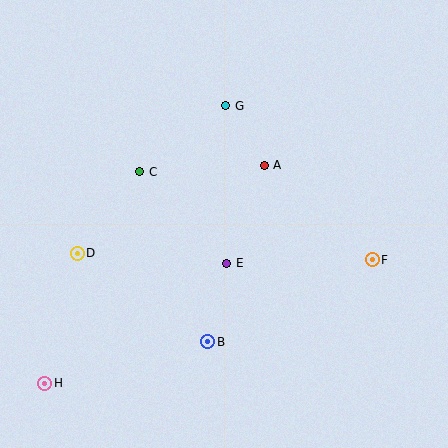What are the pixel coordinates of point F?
Point F is at (372, 260).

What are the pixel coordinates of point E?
Point E is at (227, 263).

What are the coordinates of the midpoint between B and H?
The midpoint between B and H is at (126, 363).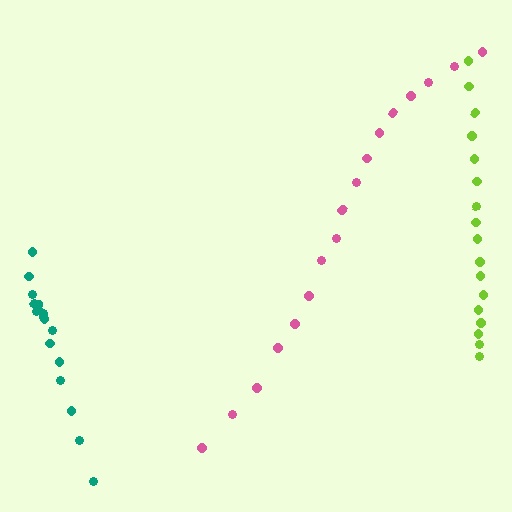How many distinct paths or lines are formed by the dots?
There are 3 distinct paths.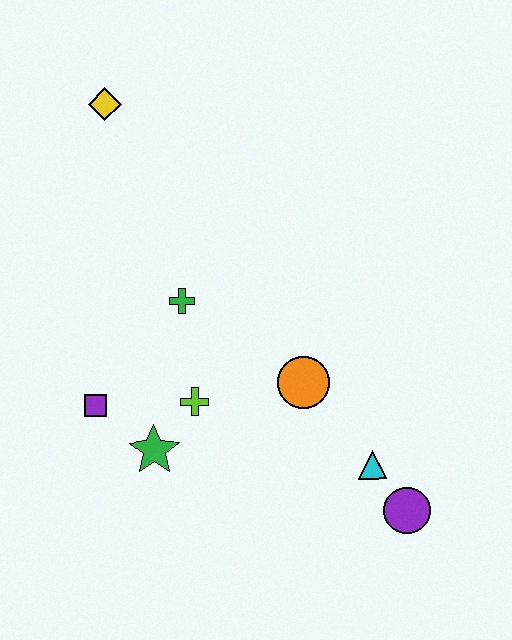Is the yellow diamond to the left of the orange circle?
Yes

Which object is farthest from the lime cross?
The yellow diamond is farthest from the lime cross.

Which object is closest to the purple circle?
The cyan triangle is closest to the purple circle.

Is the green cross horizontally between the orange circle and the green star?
Yes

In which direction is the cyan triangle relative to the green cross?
The cyan triangle is to the right of the green cross.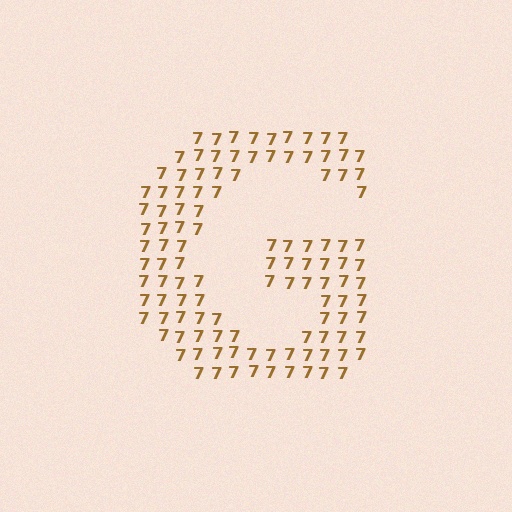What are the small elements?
The small elements are digit 7's.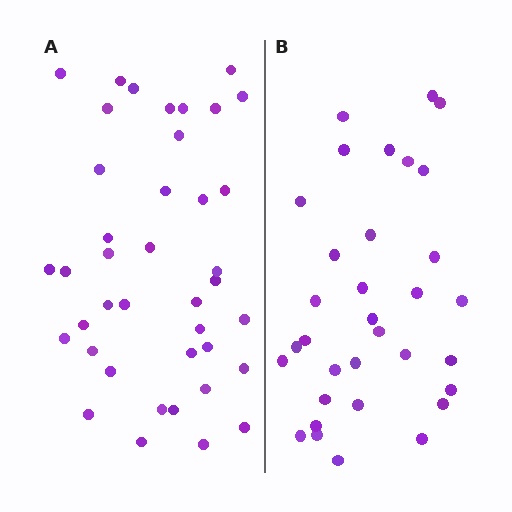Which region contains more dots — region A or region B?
Region A (the left region) has more dots.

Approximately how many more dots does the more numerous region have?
Region A has roughly 8 or so more dots than region B.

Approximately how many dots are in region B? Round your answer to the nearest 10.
About 30 dots. (The exact count is 33, which rounds to 30.)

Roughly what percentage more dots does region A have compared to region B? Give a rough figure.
About 20% more.